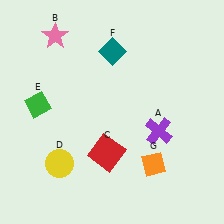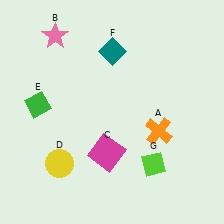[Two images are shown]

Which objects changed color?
A changed from purple to orange. C changed from red to magenta. G changed from orange to lime.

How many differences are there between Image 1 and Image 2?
There are 3 differences between the two images.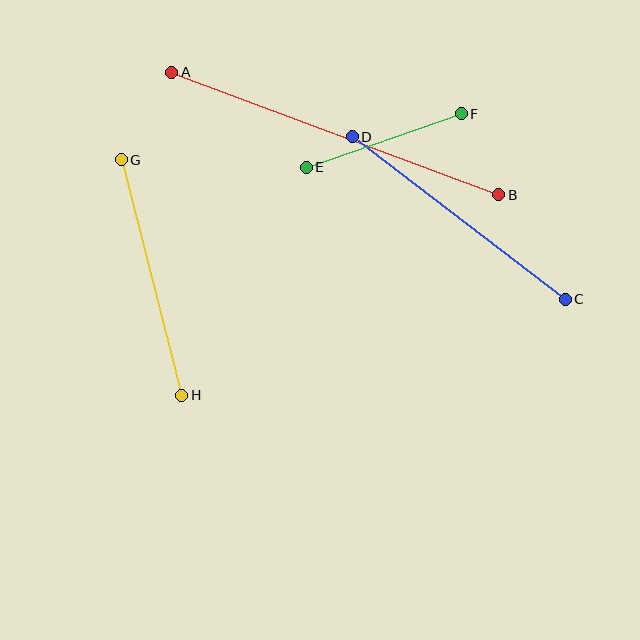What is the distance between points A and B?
The distance is approximately 349 pixels.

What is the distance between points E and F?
The distance is approximately 164 pixels.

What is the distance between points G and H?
The distance is approximately 243 pixels.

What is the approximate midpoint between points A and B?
The midpoint is at approximately (335, 133) pixels.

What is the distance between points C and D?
The distance is approximately 268 pixels.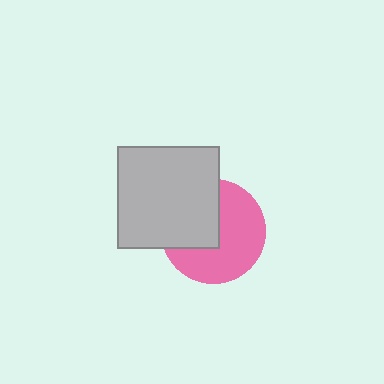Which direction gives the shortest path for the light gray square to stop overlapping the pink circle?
Moving toward the upper-left gives the shortest separation.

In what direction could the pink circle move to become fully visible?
The pink circle could move toward the lower-right. That would shift it out from behind the light gray square entirely.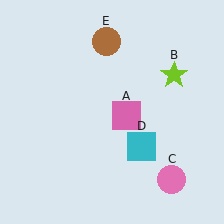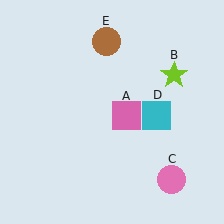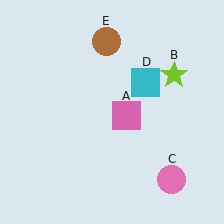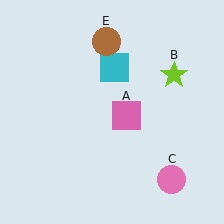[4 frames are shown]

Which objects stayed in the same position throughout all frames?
Pink square (object A) and lime star (object B) and pink circle (object C) and brown circle (object E) remained stationary.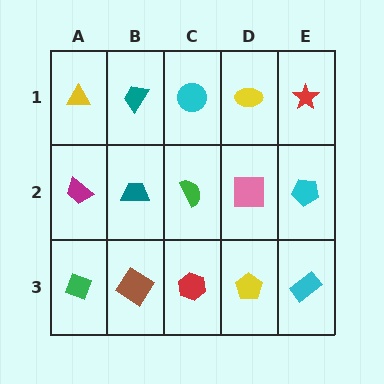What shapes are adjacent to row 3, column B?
A teal trapezoid (row 2, column B), a green diamond (row 3, column A), a red hexagon (row 3, column C).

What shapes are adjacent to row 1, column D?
A pink square (row 2, column D), a cyan circle (row 1, column C), a red star (row 1, column E).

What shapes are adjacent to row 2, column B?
A teal trapezoid (row 1, column B), a brown diamond (row 3, column B), a magenta trapezoid (row 2, column A), a green semicircle (row 2, column C).